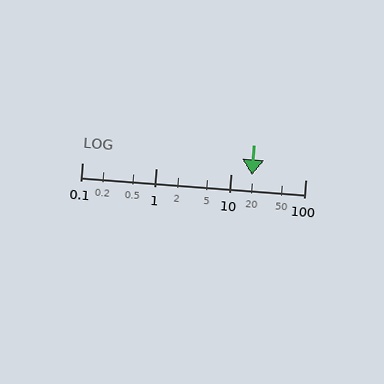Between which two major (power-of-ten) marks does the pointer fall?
The pointer is between 10 and 100.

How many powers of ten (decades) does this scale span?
The scale spans 3 decades, from 0.1 to 100.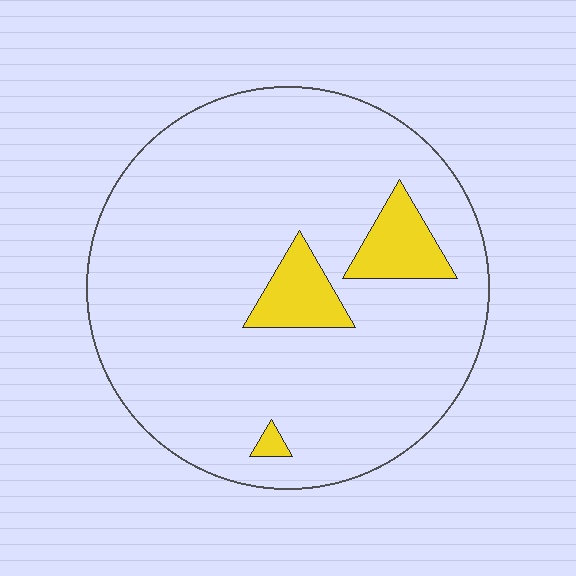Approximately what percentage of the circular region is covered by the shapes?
Approximately 10%.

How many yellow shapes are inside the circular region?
3.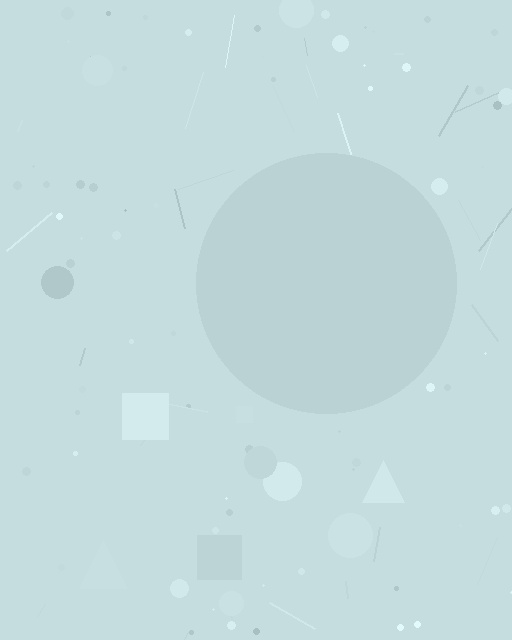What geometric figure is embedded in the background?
A circle is embedded in the background.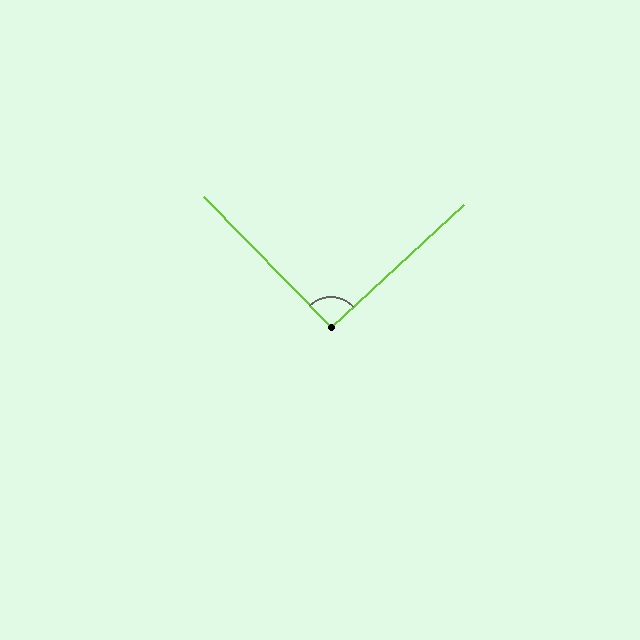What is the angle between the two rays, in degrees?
Approximately 92 degrees.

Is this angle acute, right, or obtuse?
It is approximately a right angle.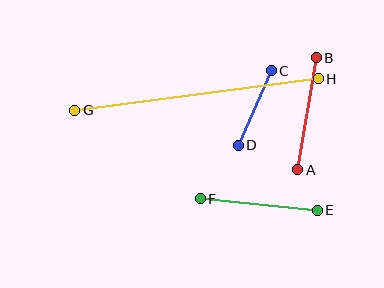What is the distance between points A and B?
The distance is approximately 114 pixels.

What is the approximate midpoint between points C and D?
The midpoint is at approximately (255, 108) pixels.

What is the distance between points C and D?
The distance is approximately 82 pixels.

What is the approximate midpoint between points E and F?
The midpoint is at approximately (259, 204) pixels.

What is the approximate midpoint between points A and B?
The midpoint is at approximately (307, 114) pixels.